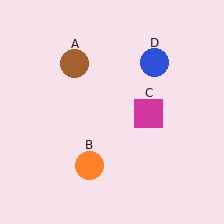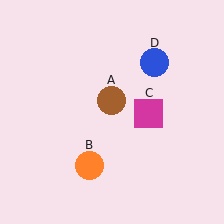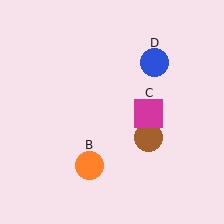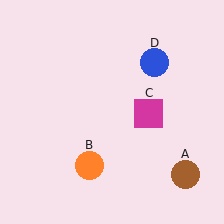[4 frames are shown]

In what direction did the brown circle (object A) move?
The brown circle (object A) moved down and to the right.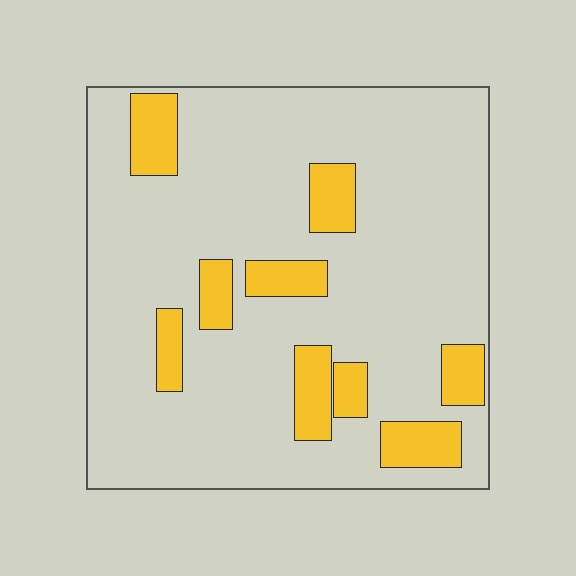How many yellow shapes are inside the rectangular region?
9.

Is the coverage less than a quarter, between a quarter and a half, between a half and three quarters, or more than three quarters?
Less than a quarter.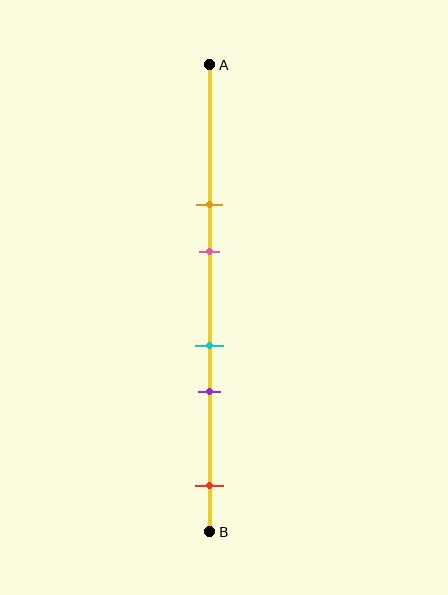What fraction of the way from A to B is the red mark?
The red mark is approximately 90% (0.9) of the way from A to B.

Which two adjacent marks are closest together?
The cyan and purple marks are the closest adjacent pair.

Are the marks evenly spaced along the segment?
No, the marks are not evenly spaced.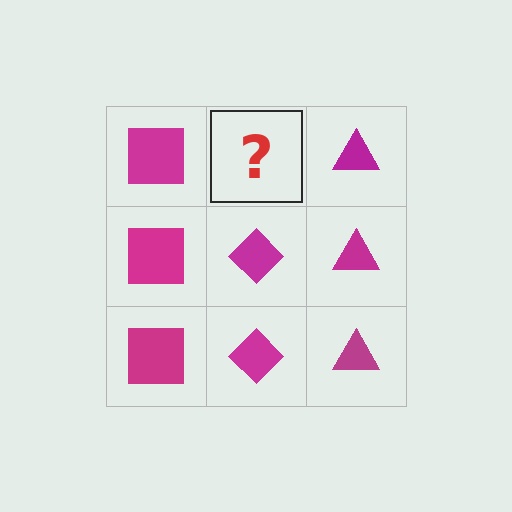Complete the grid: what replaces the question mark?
The question mark should be replaced with a magenta diamond.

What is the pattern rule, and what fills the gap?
The rule is that each column has a consistent shape. The gap should be filled with a magenta diamond.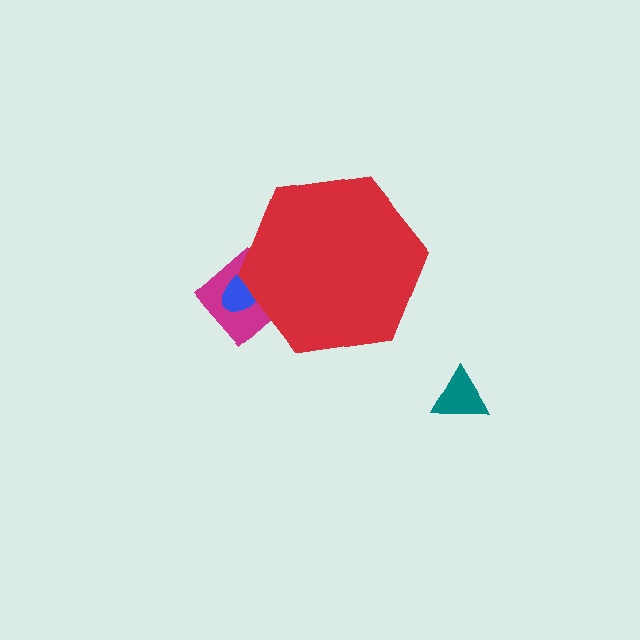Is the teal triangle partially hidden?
No, the teal triangle is fully visible.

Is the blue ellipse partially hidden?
Yes, the blue ellipse is partially hidden behind the red hexagon.